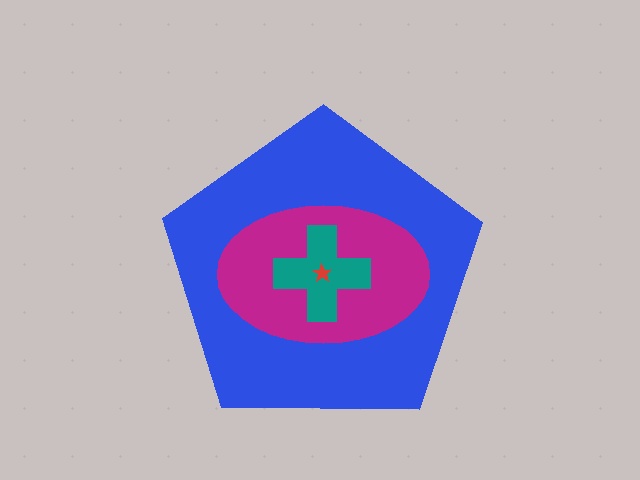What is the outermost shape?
The blue pentagon.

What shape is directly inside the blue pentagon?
The magenta ellipse.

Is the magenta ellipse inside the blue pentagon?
Yes.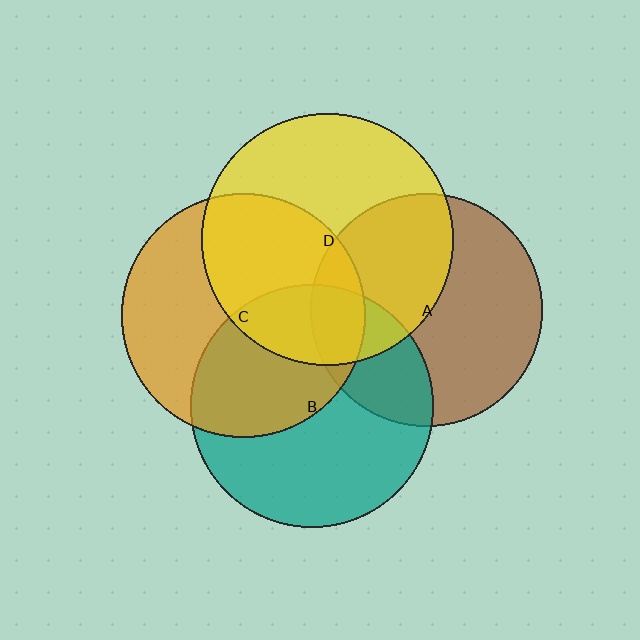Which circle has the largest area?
Circle D (yellow).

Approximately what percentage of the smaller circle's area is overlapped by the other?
Approximately 25%.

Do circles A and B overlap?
Yes.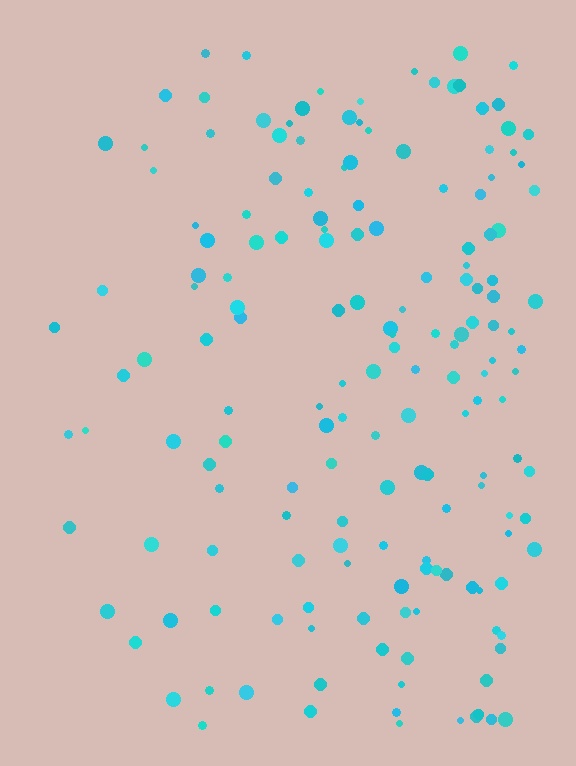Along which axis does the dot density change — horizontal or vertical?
Horizontal.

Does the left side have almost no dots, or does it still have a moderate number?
Still a moderate number, just noticeably fewer than the right.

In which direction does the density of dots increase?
From left to right, with the right side densest.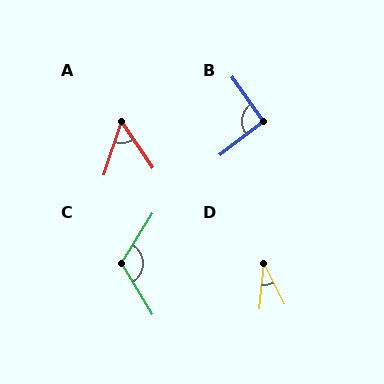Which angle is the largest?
C, at approximately 117 degrees.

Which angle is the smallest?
D, at approximately 32 degrees.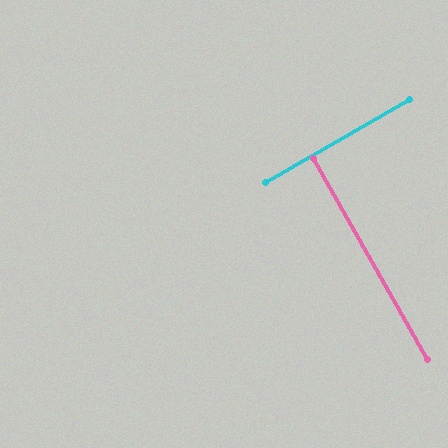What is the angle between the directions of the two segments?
Approximately 90 degrees.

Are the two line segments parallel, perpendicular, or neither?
Perpendicular — they meet at approximately 90°.